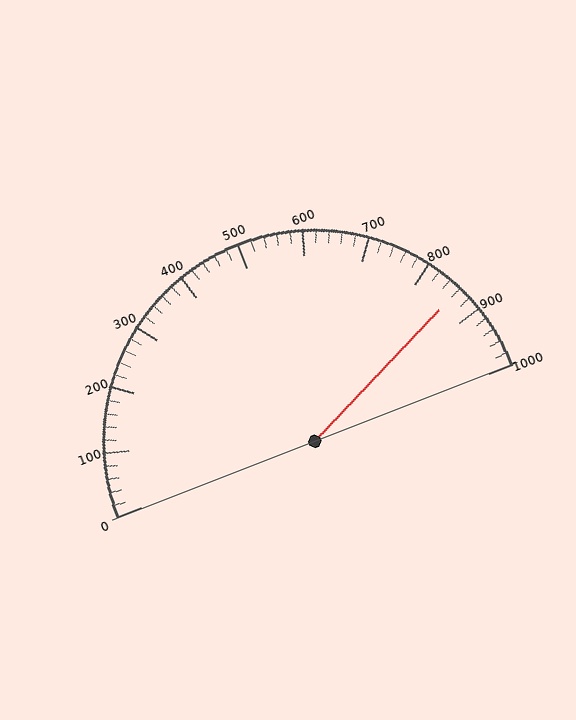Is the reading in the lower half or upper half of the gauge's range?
The reading is in the upper half of the range (0 to 1000).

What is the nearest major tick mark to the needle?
The nearest major tick mark is 900.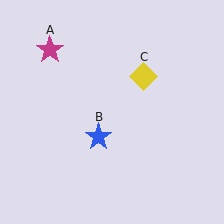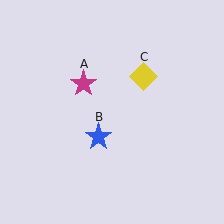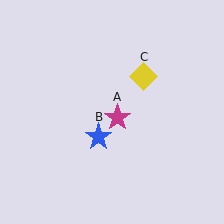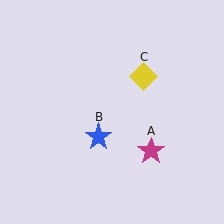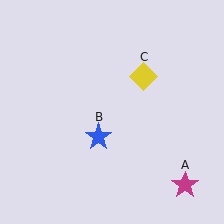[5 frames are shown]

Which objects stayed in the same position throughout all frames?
Blue star (object B) and yellow diamond (object C) remained stationary.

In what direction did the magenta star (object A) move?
The magenta star (object A) moved down and to the right.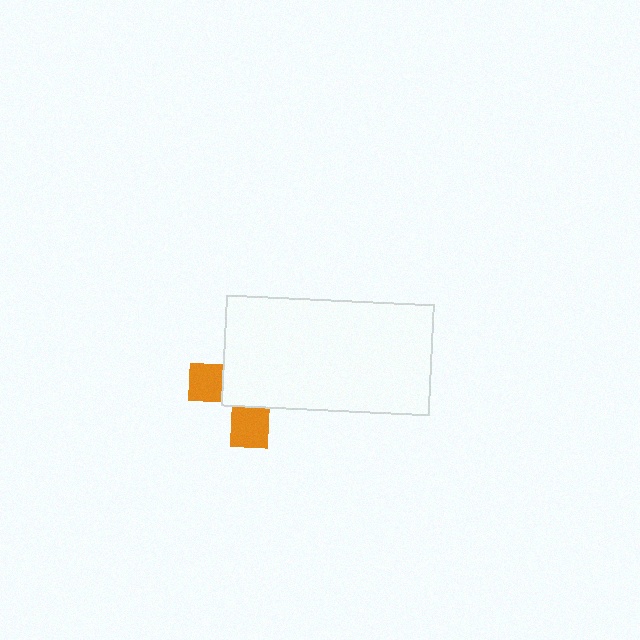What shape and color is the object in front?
The object in front is a white rectangle.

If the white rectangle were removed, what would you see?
You would see the complete orange cross.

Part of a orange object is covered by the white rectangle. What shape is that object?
It is a cross.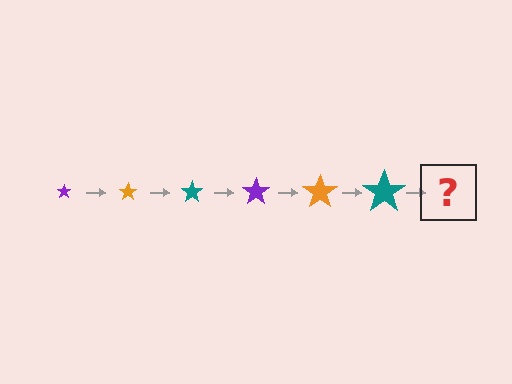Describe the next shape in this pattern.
It should be a purple star, larger than the previous one.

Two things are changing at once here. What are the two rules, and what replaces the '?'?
The two rules are that the star grows larger each step and the color cycles through purple, orange, and teal. The '?' should be a purple star, larger than the previous one.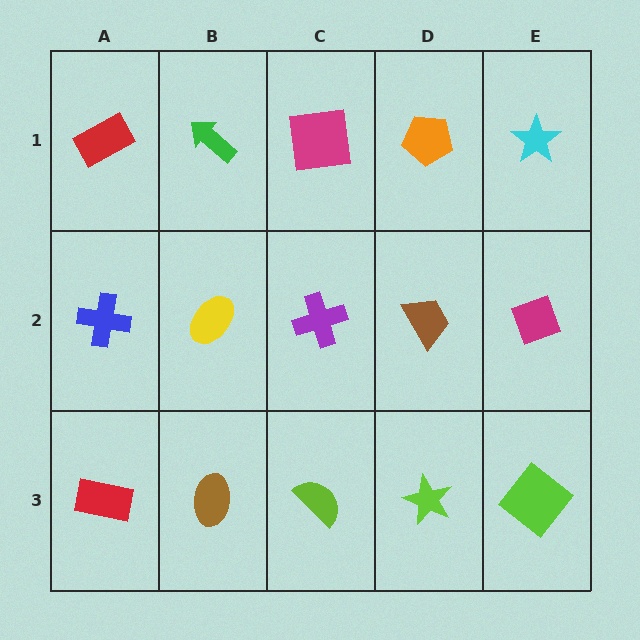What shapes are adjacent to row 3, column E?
A magenta diamond (row 2, column E), a lime star (row 3, column D).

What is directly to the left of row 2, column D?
A purple cross.